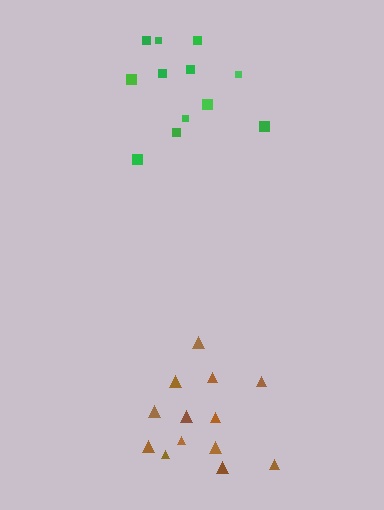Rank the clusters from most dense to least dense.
brown, green.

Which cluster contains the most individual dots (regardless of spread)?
Brown (13).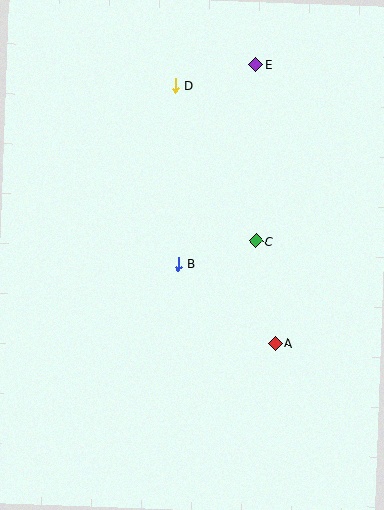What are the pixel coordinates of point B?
Point B is at (178, 264).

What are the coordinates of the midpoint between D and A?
The midpoint between D and A is at (225, 215).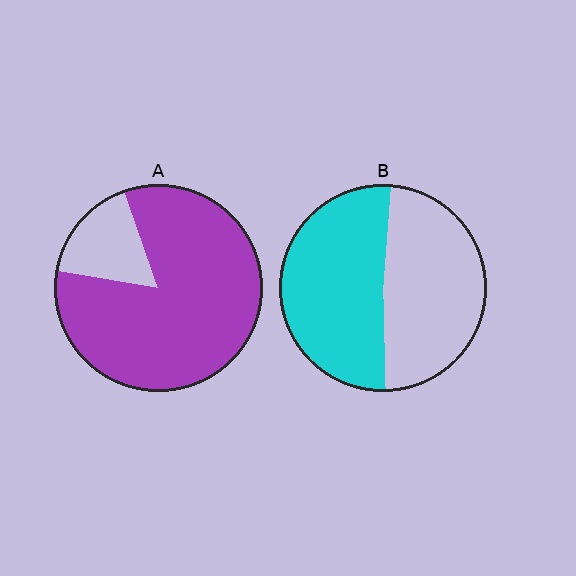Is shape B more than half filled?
Roughly half.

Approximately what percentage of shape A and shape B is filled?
A is approximately 85% and B is approximately 50%.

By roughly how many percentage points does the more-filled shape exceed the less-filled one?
By roughly 30 percentage points (A over B).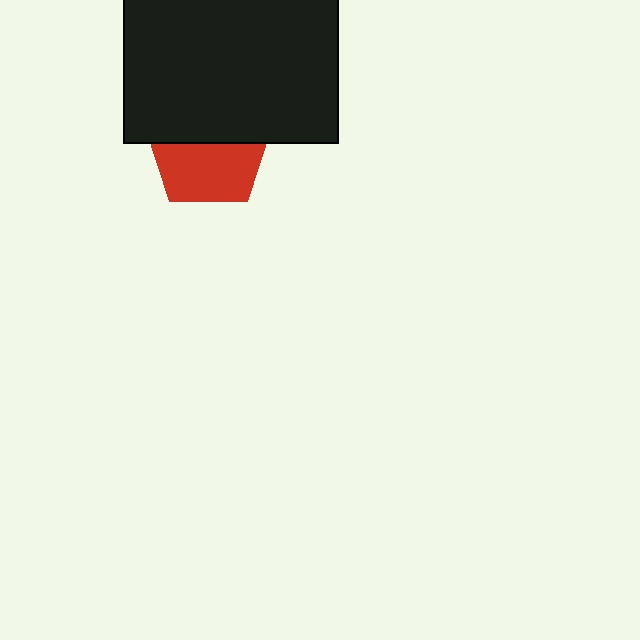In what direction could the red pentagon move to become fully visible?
The red pentagon could move down. That would shift it out from behind the black rectangle entirely.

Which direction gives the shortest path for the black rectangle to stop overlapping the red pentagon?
Moving up gives the shortest separation.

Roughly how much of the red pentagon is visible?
About half of it is visible (roughly 54%).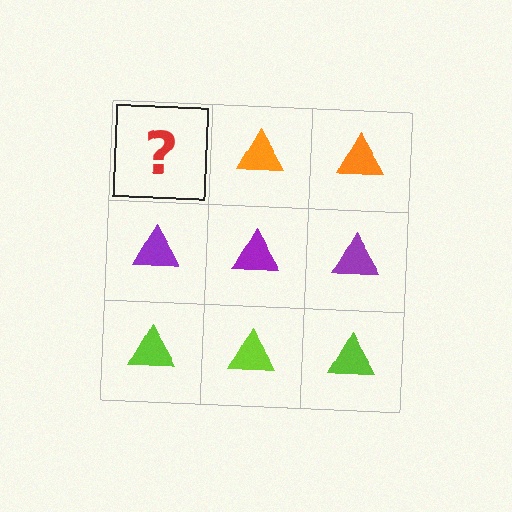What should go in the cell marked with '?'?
The missing cell should contain an orange triangle.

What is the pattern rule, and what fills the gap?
The rule is that each row has a consistent color. The gap should be filled with an orange triangle.